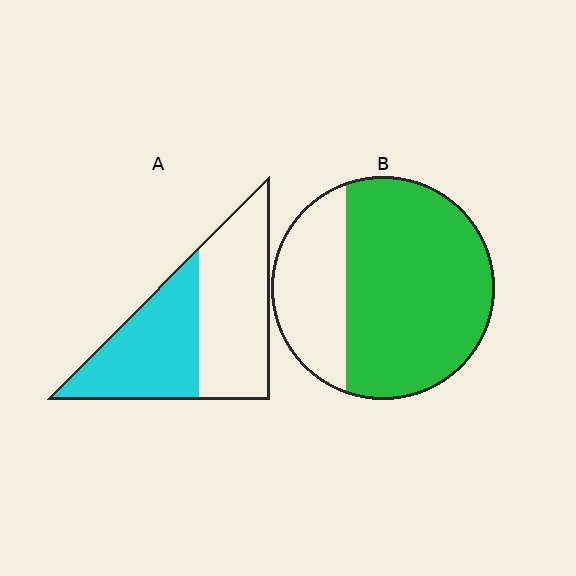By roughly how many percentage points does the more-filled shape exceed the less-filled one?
By roughly 25 percentage points (B over A).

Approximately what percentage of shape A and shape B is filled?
A is approximately 45% and B is approximately 70%.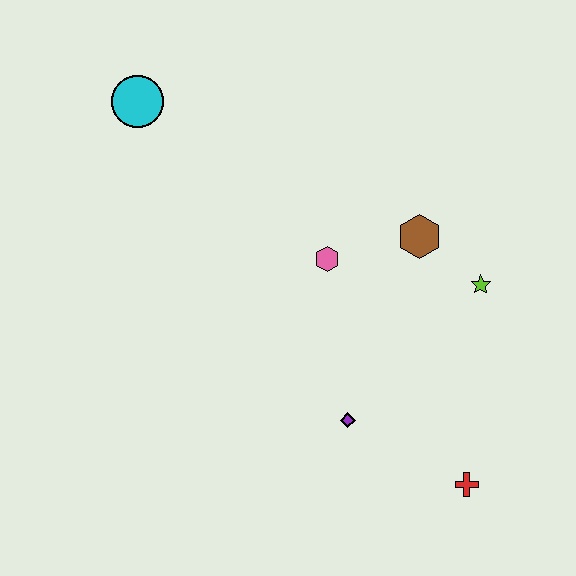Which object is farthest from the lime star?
The cyan circle is farthest from the lime star.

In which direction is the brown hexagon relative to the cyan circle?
The brown hexagon is to the right of the cyan circle.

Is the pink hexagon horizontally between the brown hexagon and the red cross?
No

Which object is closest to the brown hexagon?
The lime star is closest to the brown hexagon.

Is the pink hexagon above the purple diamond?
Yes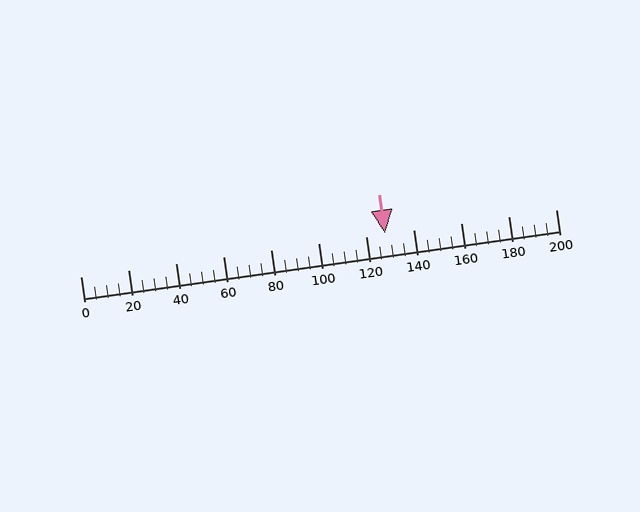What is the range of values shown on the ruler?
The ruler shows values from 0 to 200.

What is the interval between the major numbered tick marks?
The major tick marks are spaced 20 units apart.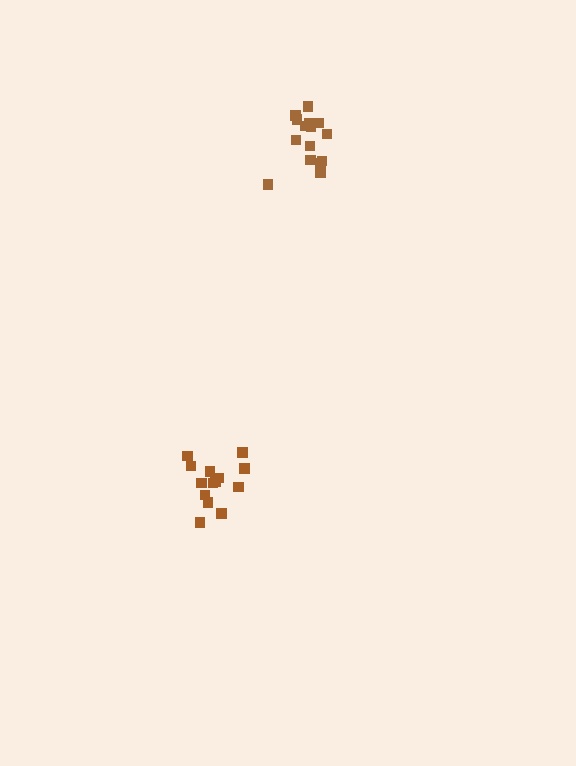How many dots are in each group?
Group 1: 14 dots, Group 2: 15 dots (29 total).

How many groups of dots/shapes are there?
There are 2 groups.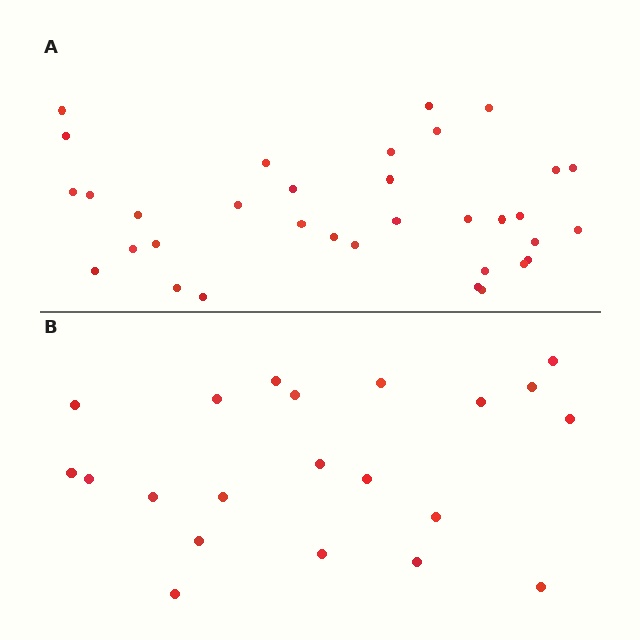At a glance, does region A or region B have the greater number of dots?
Region A (the top region) has more dots.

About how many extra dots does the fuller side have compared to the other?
Region A has approximately 15 more dots than region B.